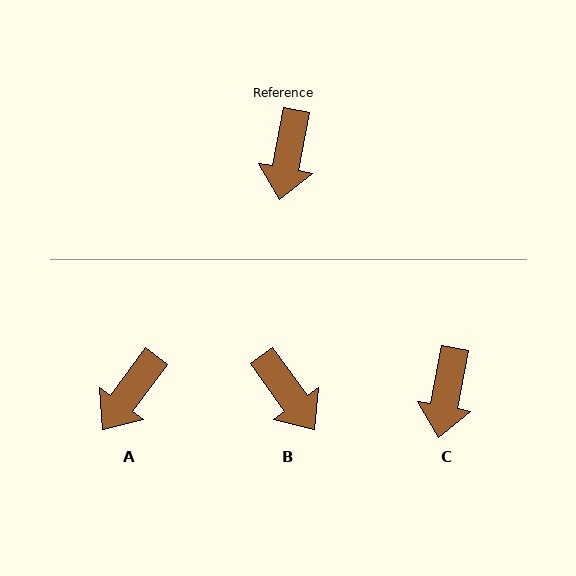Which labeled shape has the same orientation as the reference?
C.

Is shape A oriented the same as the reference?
No, it is off by about 26 degrees.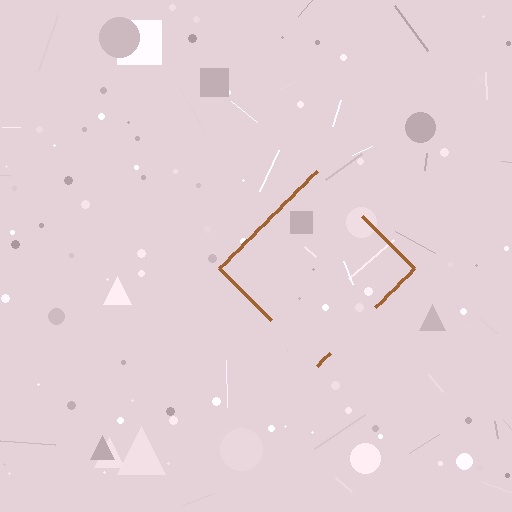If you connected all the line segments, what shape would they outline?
They would outline a diamond.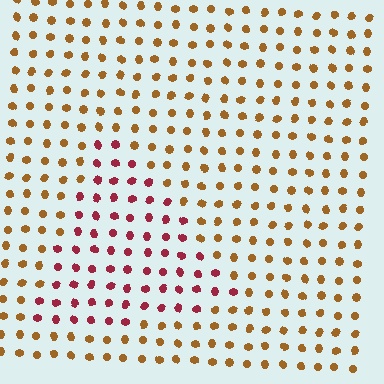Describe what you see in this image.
The image is filled with small brown elements in a uniform arrangement. A triangle-shaped region is visible where the elements are tinted to a slightly different hue, forming a subtle color boundary.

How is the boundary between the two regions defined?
The boundary is defined purely by a slight shift in hue (about 46 degrees). Spacing, size, and orientation are identical on both sides.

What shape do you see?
I see a triangle.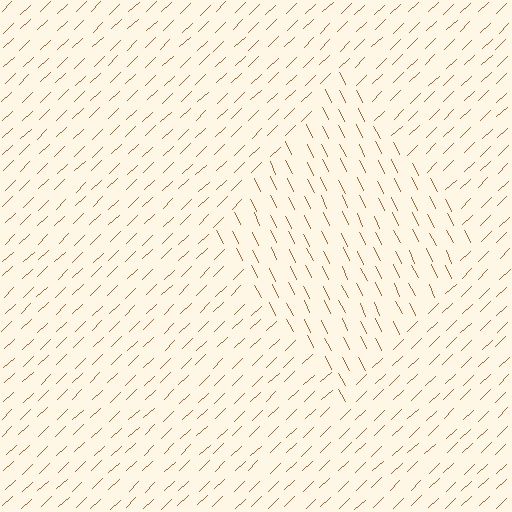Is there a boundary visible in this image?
Yes, there is a texture boundary formed by a change in line orientation.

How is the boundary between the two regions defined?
The boundary is defined purely by a change in line orientation (approximately 72 degrees difference). All lines are the same color and thickness.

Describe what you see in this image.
The image is filled with small brown line segments. A diamond region in the image has lines oriented differently from the surrounding lines, creating a visible texture boundary.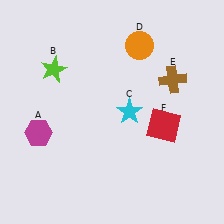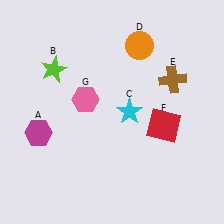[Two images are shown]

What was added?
A pink hexagon (G) was added in Image 2.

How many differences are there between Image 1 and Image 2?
There is 1 difference between the two images.